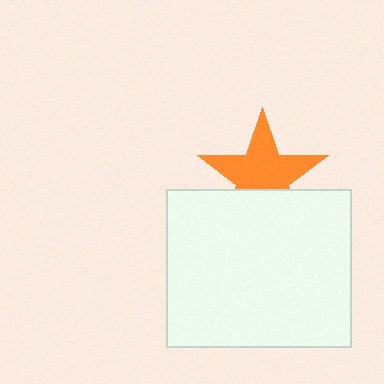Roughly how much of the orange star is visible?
Most of it is visible (roughly 67%).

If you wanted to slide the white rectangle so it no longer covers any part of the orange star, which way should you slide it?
Slide it down — that is the most direct way to separate the two shapes.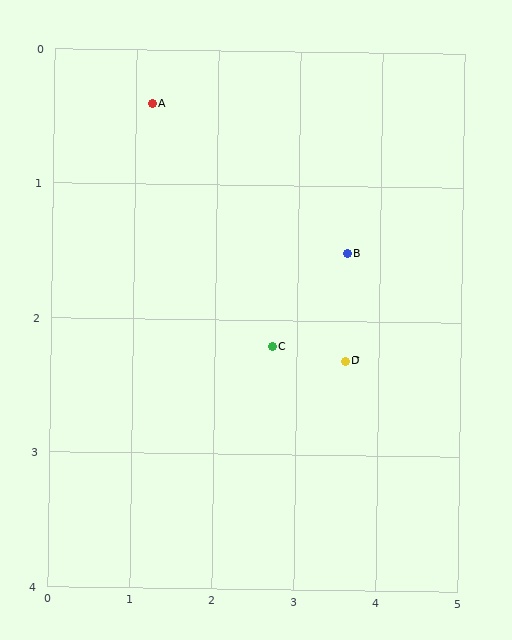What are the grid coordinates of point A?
Point A is at approximately (1.2, 0.4).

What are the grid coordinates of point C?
Point C is at approximately (2.7, 2.2).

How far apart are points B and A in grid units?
Points B and A are about 2.6 grid units apart.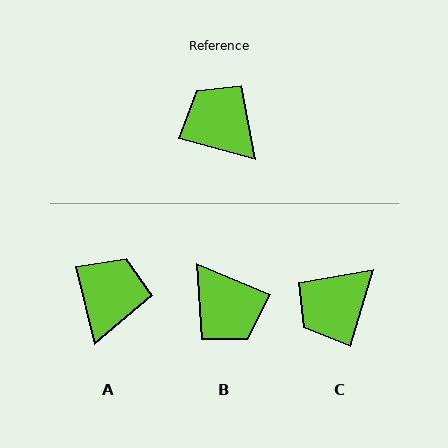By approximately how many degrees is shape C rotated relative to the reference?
Approximately 89 degrees counter-clockwise.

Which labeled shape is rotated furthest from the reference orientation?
B, about 173 degrees away.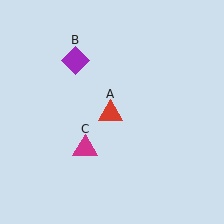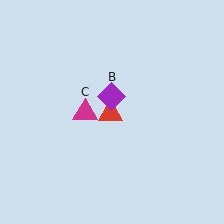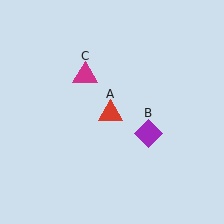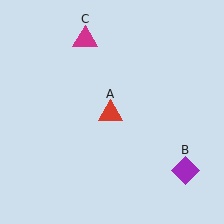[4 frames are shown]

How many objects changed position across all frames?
2 objects changed position: purple diamond (object B), magenta triangle (object C).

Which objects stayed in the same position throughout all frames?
Red triangle (object A) remained stationary.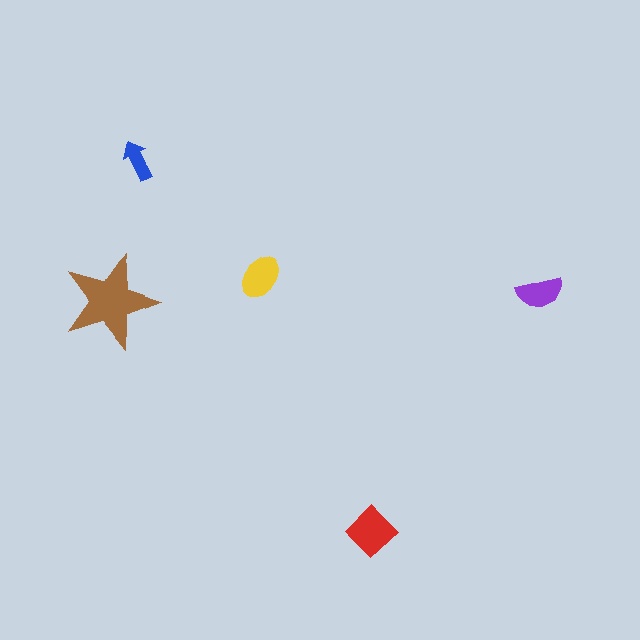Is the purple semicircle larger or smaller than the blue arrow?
Larger.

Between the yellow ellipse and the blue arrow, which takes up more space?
The yellow ellipse.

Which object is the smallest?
The blue arrow.